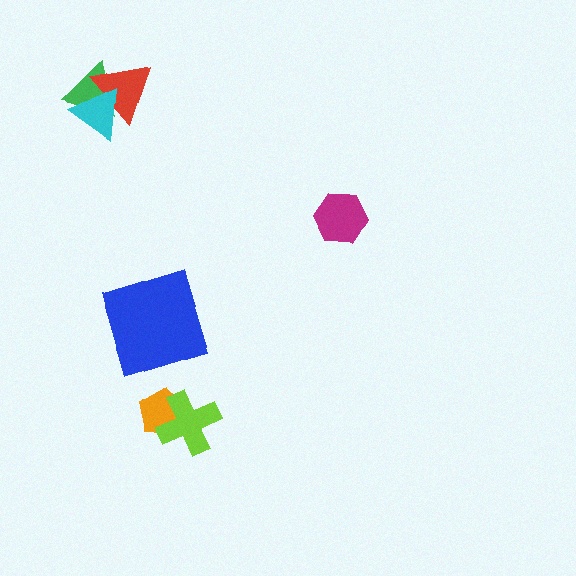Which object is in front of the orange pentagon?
The lime cross is in front of the orange pentagon.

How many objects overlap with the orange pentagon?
1 object overlaps with the orange pentagon.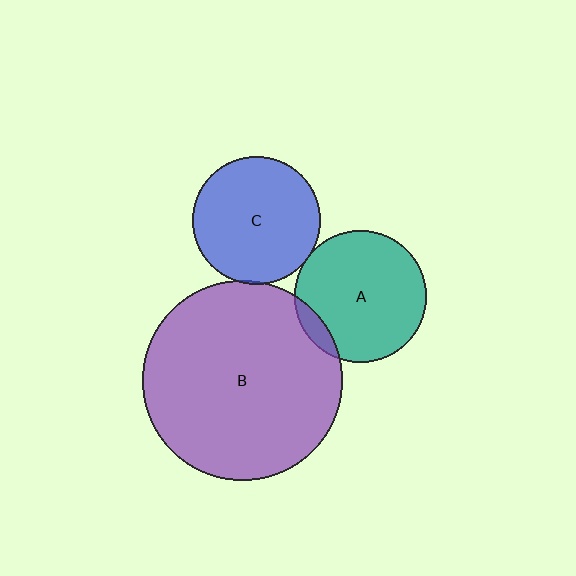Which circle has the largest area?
Circle B (purple).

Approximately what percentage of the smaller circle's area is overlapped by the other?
Approximately 5%.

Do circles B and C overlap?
Yes.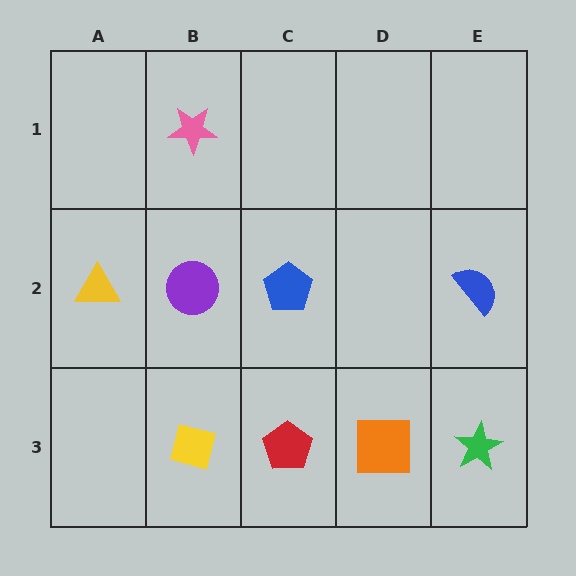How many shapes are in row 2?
4 shapes.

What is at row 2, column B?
A purple circle.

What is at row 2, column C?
A blue pentagon.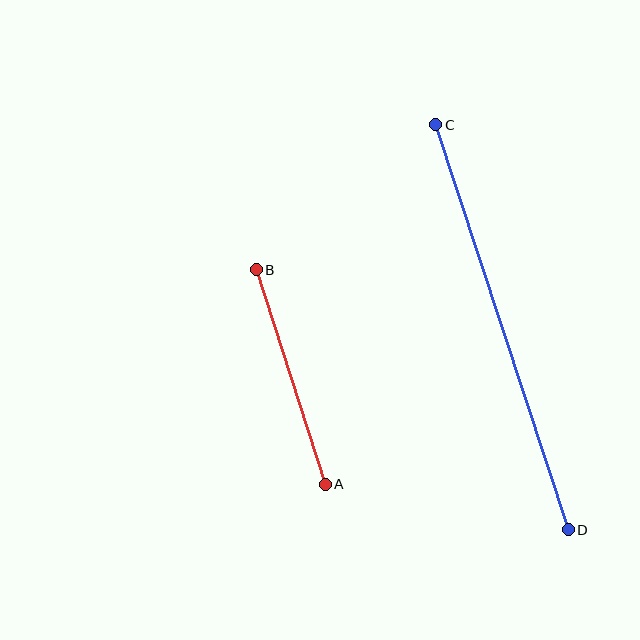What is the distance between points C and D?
The distance is approximately 426 pixels.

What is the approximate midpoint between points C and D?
The midpoint is at approximately (502, 327) pixels.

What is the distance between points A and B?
The distance is approximately 225 pixels.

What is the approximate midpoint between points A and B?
The midpoint is at approximately (291, 377) pixels.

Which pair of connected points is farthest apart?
Points C and D are farthest apart.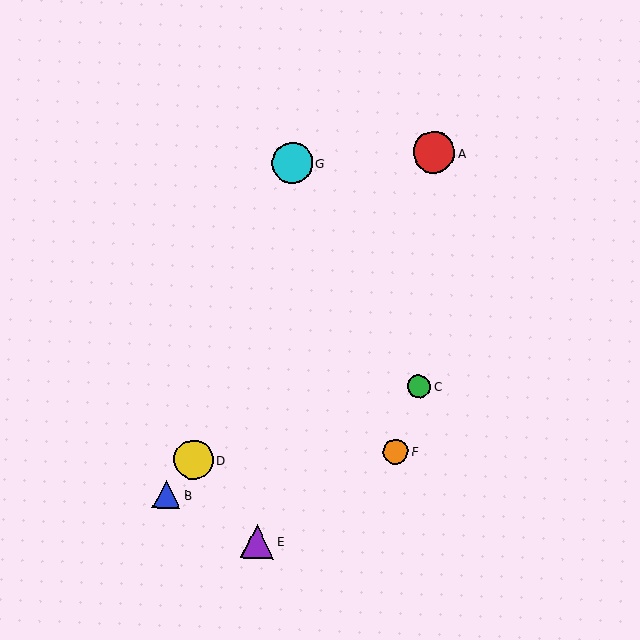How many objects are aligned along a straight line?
3 objects (A, B, D) are aligned along a straight line.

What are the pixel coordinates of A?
Object A is at (434, 153).